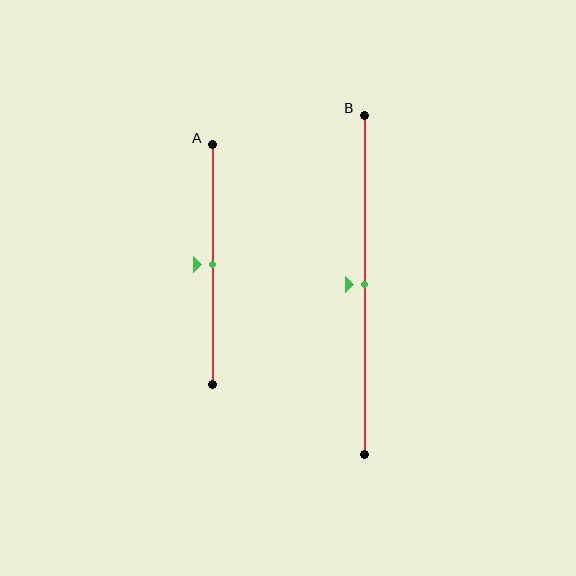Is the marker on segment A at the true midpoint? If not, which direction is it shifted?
Yes, the marker on segment A is at the true midpoint.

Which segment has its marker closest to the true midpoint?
Segment A has its marker closest to the true midpoint.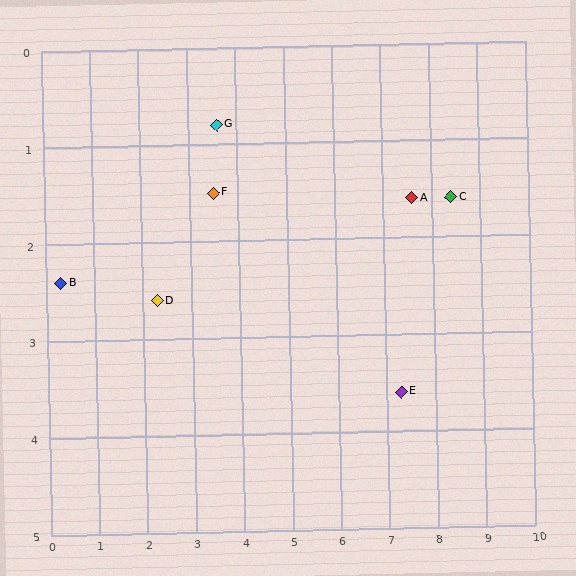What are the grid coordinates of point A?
Point A is at approximately (7.6, 1.6).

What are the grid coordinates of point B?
Point B is at approximately (0.3, 2.4).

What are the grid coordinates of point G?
Point G is at approximately (3.6, 0.8).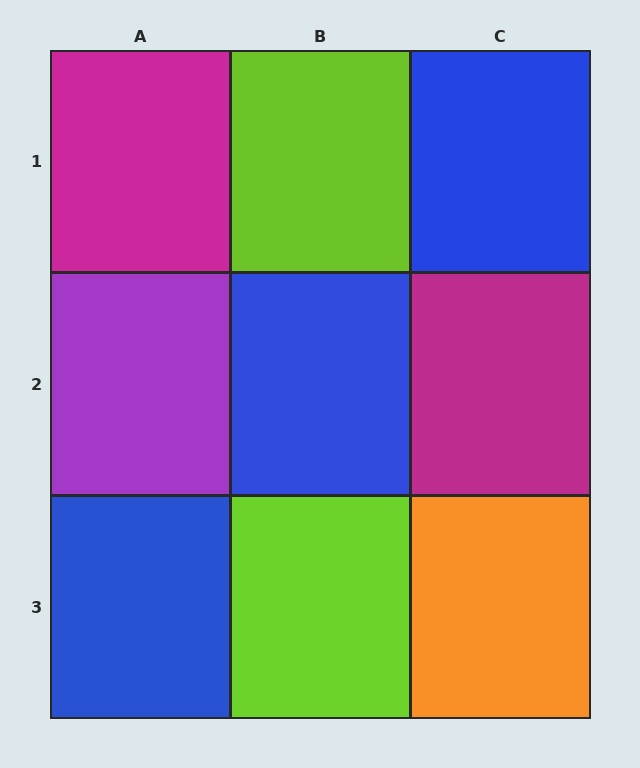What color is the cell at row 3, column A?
Blue.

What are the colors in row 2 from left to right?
Purple, blue, magenta.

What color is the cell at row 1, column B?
Lime.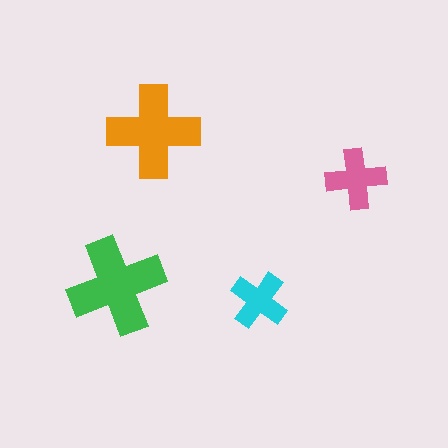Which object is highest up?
The orange cross is topmost.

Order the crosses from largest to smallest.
the green one, the orange one, the pink one, the cyan one.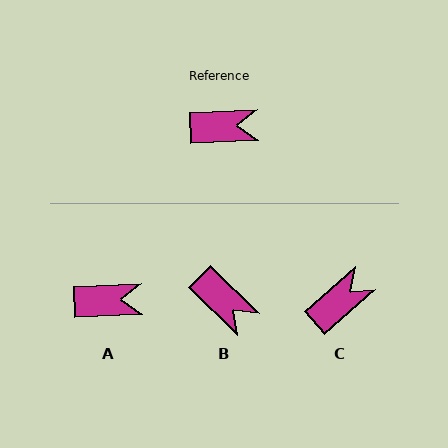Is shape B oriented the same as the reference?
No, it is off by about 47 degrees.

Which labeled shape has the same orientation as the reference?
A.